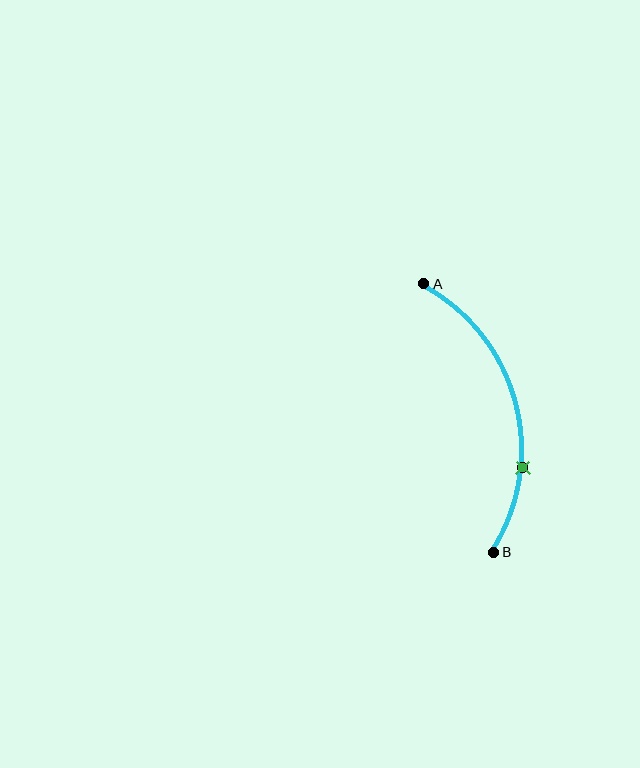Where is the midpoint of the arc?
The arc midpoint is the point on the curve farthest from the straight line joining A and B. It sits to the right of that line.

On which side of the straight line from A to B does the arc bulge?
The arc bulges to the right of the straight line connecting A and B.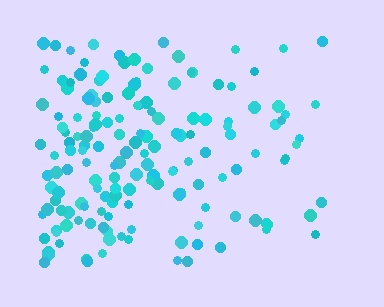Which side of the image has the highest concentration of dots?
The left.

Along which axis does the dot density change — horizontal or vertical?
Horizontal.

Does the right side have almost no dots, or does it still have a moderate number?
Still a moderate number, just noticeably fewer than the left.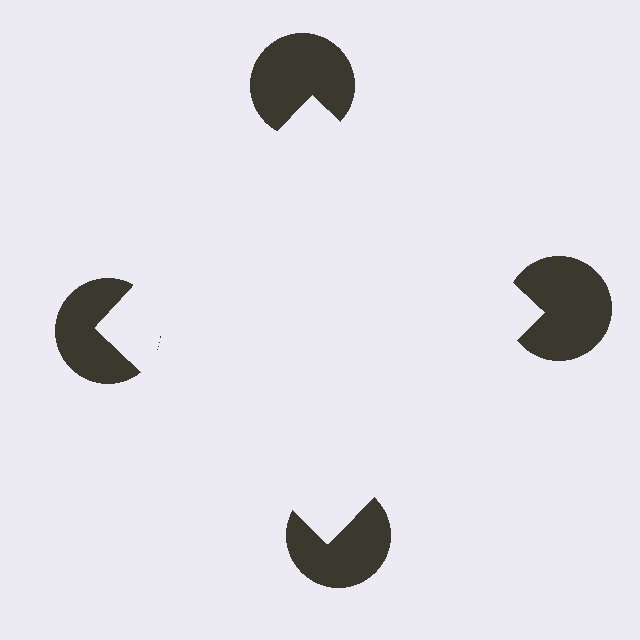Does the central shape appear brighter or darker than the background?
It typically appears slightly brighter than the background, even though no actual brightness change is drawn.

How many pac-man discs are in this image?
There are 4 — one at each vertex of the illusory square.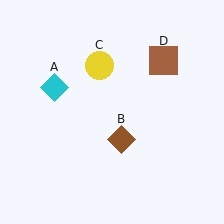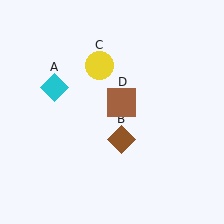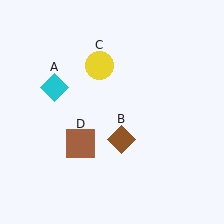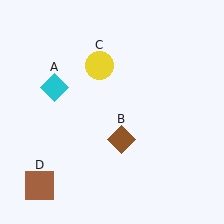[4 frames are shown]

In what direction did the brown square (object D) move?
The brown square (object D) moved down and to the left.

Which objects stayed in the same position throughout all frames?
Cyan diamond (object A) and brown diamond (object B) and yellow circle (object C) remained stationary.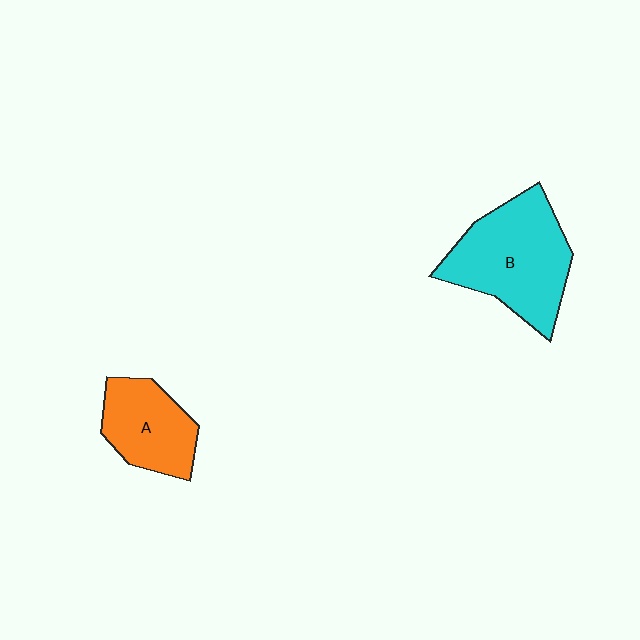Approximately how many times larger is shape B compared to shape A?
Approximately 1.6 times.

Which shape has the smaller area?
Shape A (orange).